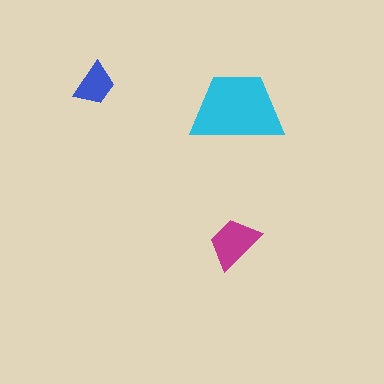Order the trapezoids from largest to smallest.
the cyan one, the magenta one, the blue one.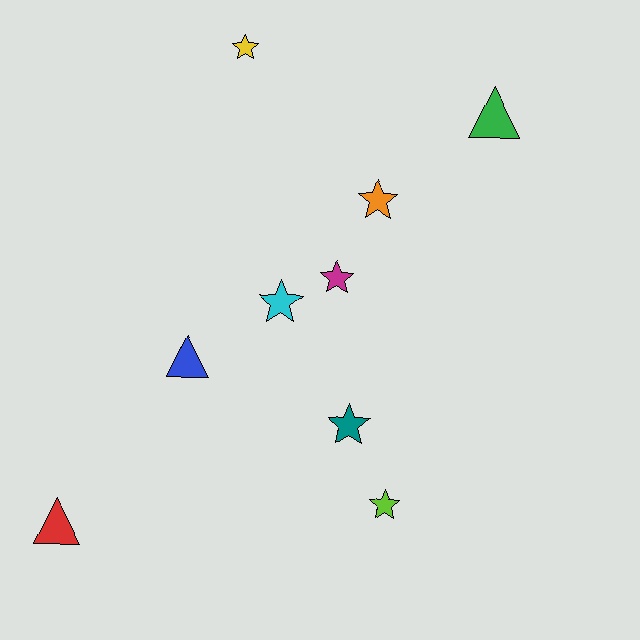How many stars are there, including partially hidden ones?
There are 6 stars.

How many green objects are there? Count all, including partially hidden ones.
There is 1 green object.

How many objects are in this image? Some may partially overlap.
There are 9 objects.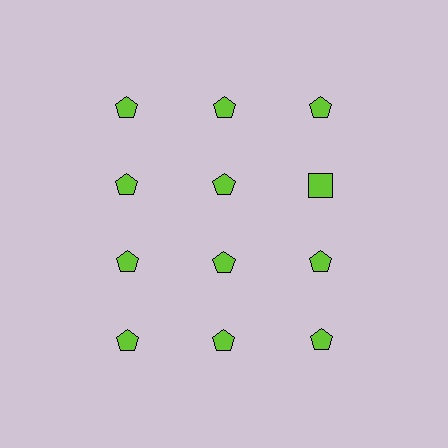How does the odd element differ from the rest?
It has a different shape: square instead of pentagon.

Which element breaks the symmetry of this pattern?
The lime square in the second row, center column breaks the symmetry. All other shapes are lime pentagons.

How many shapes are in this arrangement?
There are 12 shapes arranged in a grid pattern.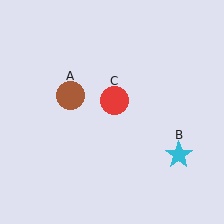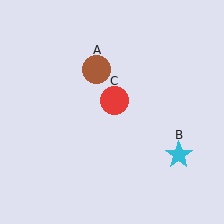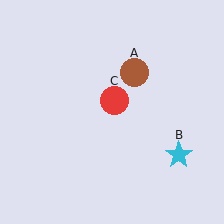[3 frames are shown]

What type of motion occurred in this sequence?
The brown circle (object A) rotated clockwise around the center of the scene.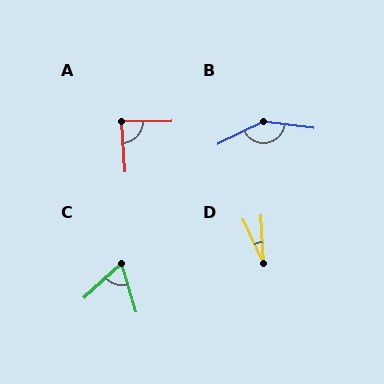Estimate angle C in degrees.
Approximately 64 degrees.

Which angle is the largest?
B, at approximately 147 degrees.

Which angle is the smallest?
D, at approximately 21 degrees.